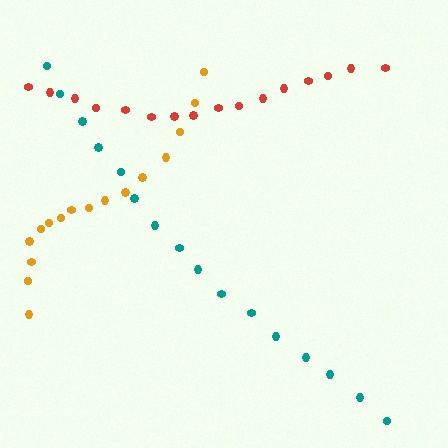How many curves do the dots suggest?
There are 3 distinct paths.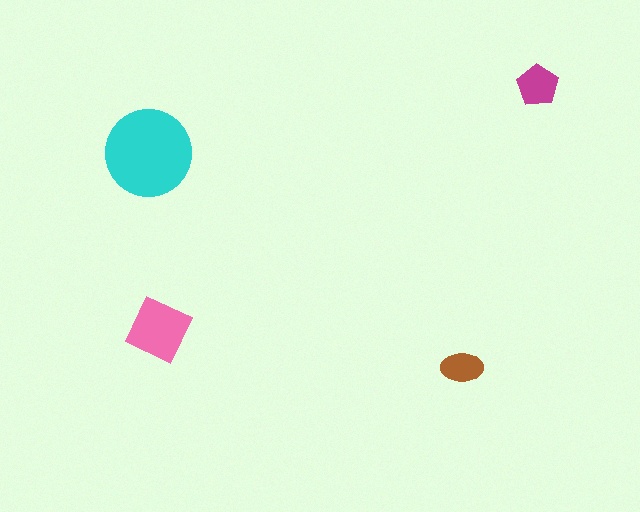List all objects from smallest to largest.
The brown ellipse, the magenta pentagon, the pink diamond, the cyan circle.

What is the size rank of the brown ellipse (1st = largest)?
4th.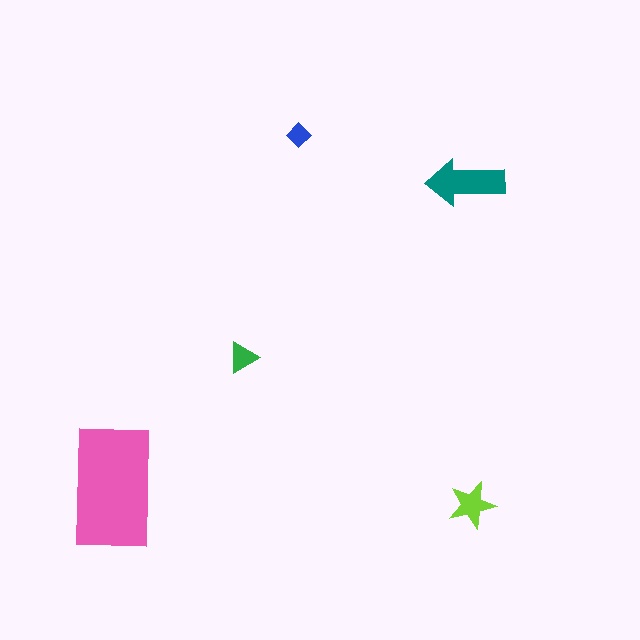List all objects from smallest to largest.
The blue diamond, the green triangle, the lime star, the teal arrow, the pink rectangle.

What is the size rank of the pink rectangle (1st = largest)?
1st.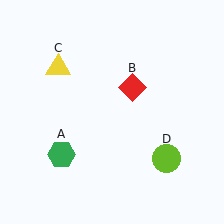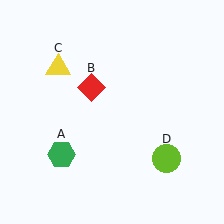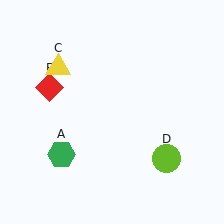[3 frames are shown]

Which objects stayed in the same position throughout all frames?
Green hexagon (object A) and yellow triangle (object C) and lime circle (object D) remained stationary.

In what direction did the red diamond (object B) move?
The red diamond (object B) moved left.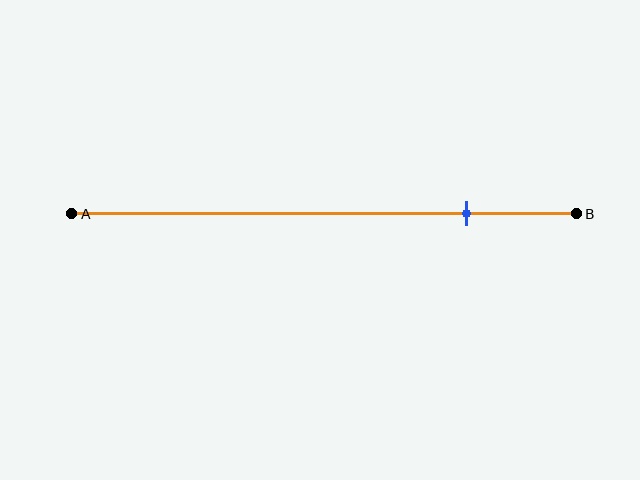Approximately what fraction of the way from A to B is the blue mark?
The blue mark is approximately 80% of the way from A to B.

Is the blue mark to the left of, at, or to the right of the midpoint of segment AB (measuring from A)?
The blue mark is to the right of the midpoint of segment AB.